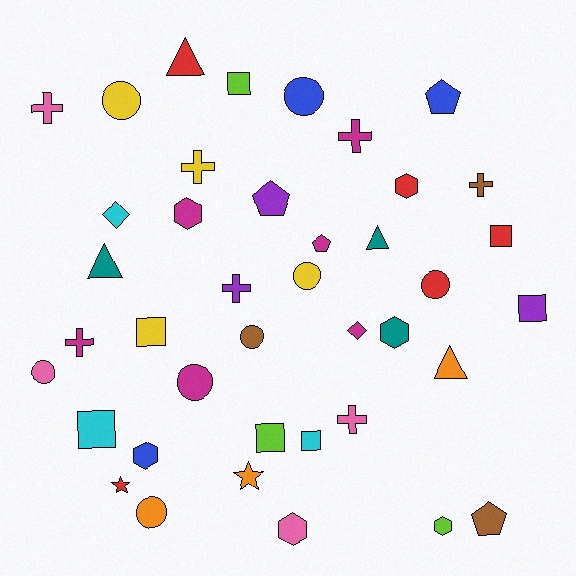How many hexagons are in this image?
There are 6 hexagons.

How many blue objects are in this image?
There are 3 blue objects.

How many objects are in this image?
There are 40 objects.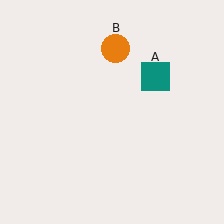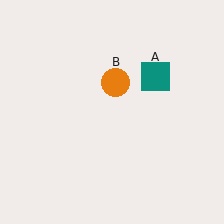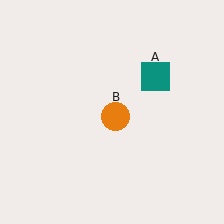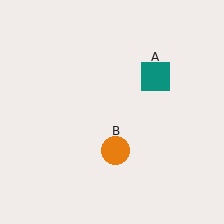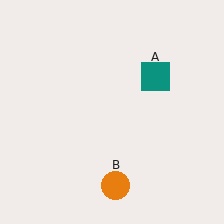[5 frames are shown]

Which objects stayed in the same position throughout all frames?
Teal square (object A) remained stationary.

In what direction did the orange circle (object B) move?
The orange circle (object B) moved down.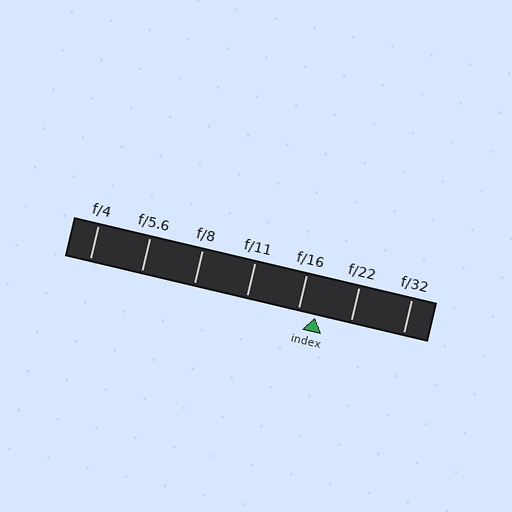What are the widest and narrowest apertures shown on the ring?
The widest aperture shown is f/4 and the narrowest is f/32.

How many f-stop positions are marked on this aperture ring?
There are 7 f-stop positions marked.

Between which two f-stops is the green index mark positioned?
The index mark is between f/16 and f/22.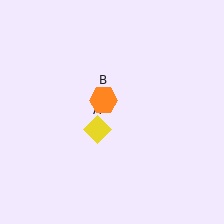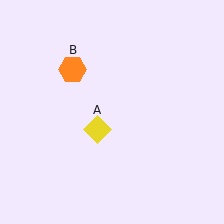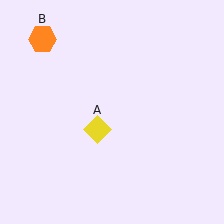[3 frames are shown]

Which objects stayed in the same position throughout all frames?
Yellow diamond (object A) remained stationary.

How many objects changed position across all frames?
1 object changed position: orange hexagon (object B).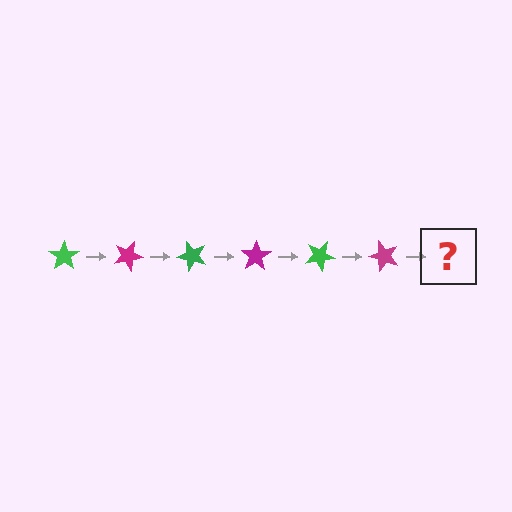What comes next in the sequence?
The next element should be a green star, rotated 150 degrees from the start.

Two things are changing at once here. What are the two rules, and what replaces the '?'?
The two rules are that it rotates 25 degrees each step and the color cycles through green and magenta. The '?' should be a green star, rotated 150 degrees from the start.